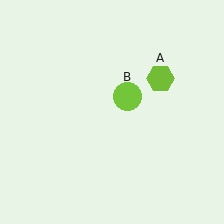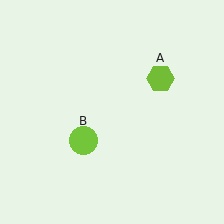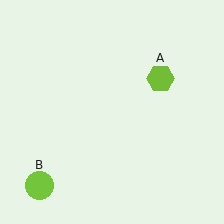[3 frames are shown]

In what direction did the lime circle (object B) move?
The lime circle (object B) moved down and to the left.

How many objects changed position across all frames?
1 object changed position: lime circle (object B).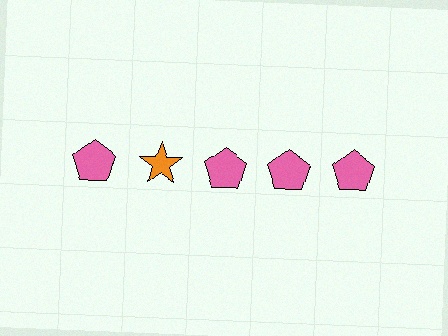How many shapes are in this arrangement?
There are 5 shapes arranged in a grid pattern.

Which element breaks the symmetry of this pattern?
The orange star in the top row, second from left column breaks the symmetry. All other shapes are pink pentagons.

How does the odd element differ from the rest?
It differs in both color (orange instead of pink) and shape (star instead of pentagon).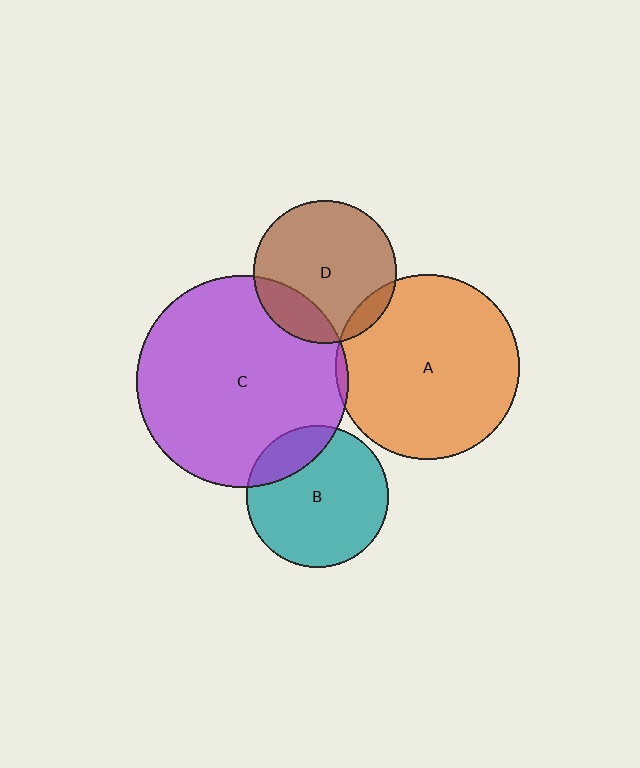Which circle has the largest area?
Circle C (purple).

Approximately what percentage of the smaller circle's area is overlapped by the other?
Approximately 5%.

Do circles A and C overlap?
Yes.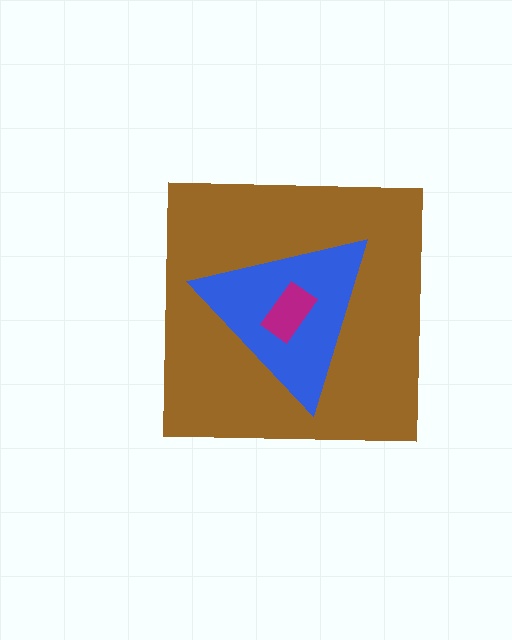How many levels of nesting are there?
3.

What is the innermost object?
The magenta rectangle.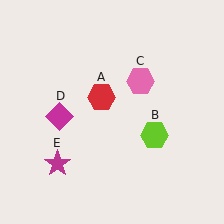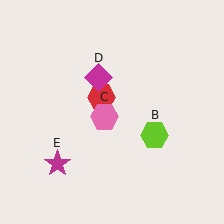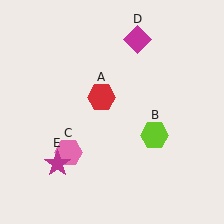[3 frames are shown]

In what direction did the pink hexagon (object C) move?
The pink hexagon (object C) moved down and to the left.